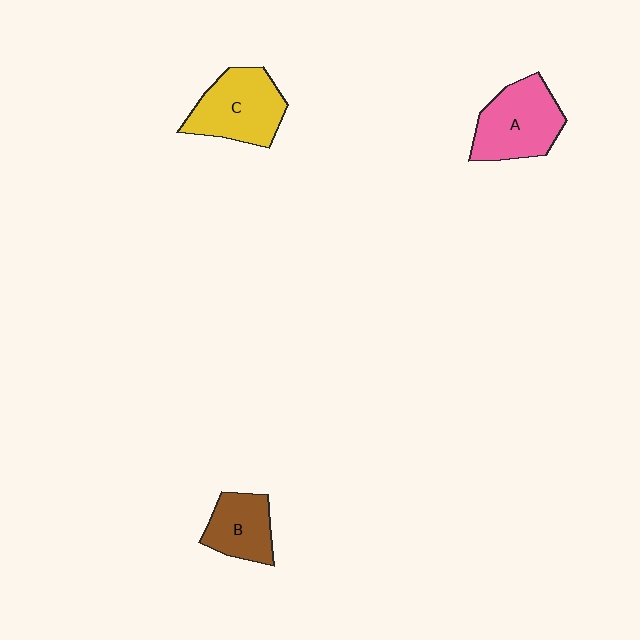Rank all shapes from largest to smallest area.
From largest to smallest: A (pink), C (yellow), B (brown).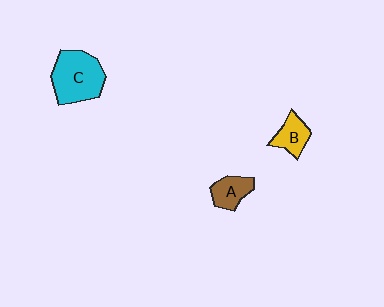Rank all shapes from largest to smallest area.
From largest to smallest: C (cyan), A (brown), B (yellow).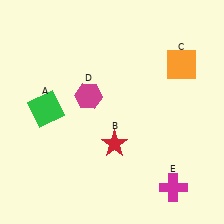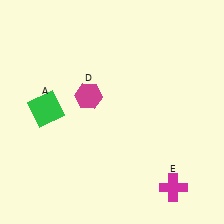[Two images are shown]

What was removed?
The red star (B), the orange square (C) were removed in Image 2.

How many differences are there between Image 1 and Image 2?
There are 2 differences between the two images.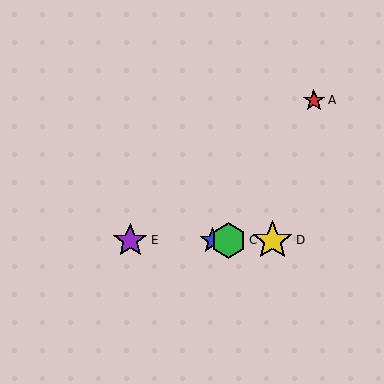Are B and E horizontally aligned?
Yes, both are at y≈240.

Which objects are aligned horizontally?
Objects B, C, D, E are aligned horizontally.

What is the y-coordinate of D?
Object D is at y≈240.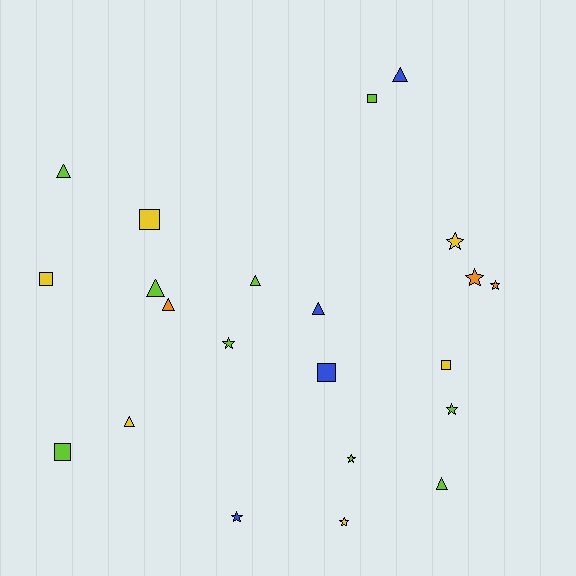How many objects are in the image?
There are 22 objects.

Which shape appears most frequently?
Star, with 8 objects.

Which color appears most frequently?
Lime, with 9 objects.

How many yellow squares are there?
There are 3 yellow squares.